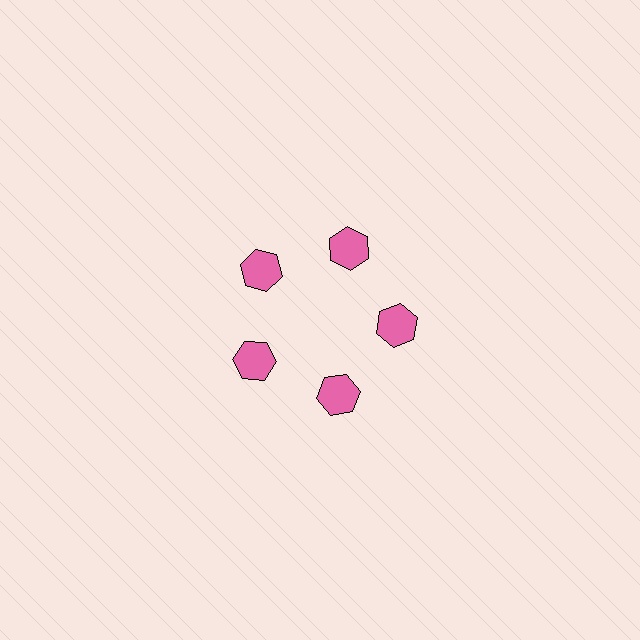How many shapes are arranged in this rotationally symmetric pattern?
There are 5 shapes, arranged in 5 groups of 1.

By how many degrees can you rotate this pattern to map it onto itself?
The pattern maps onto itself every 72 degrees of rotation.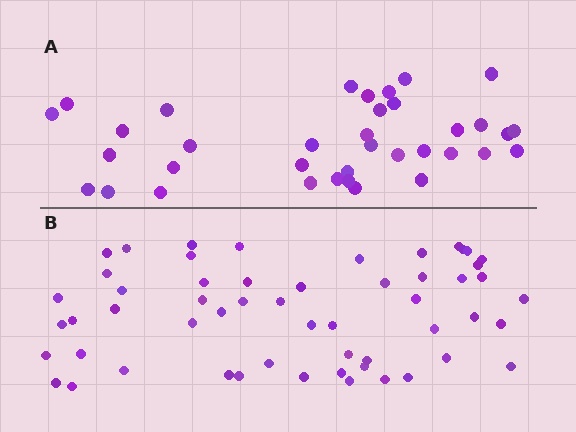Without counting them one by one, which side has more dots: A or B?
Region B (the bottom region) has more dots.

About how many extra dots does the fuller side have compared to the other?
Region B has approximately 20 more dots than region A.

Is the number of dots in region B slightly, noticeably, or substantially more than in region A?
Region B has substantially more. The ratio is roughly 1.5 to 1.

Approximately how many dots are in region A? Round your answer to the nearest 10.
About 40 dots. (The exact count is 36, which rounds to 40.)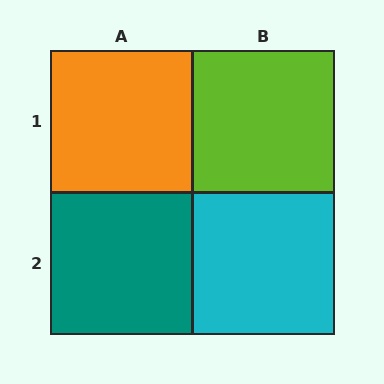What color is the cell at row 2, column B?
Cyan.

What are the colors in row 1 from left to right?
Orange, lime.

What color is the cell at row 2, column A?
Teal.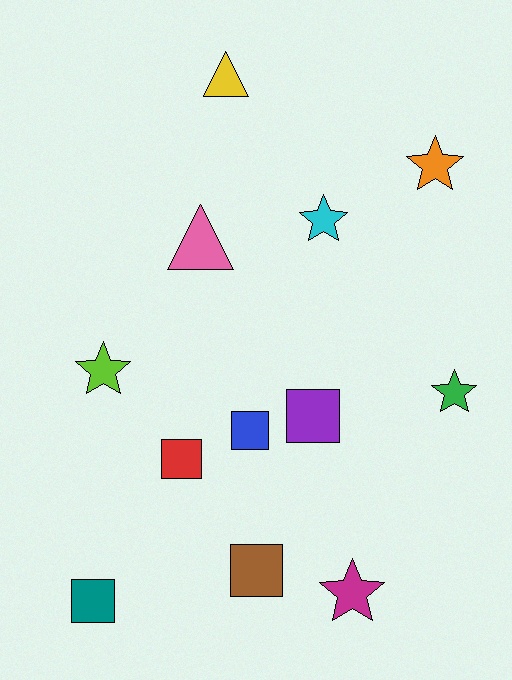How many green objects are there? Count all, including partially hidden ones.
There is 1 green object.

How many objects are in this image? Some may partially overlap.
There are 12 objects.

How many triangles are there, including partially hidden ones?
There are 2 triangles.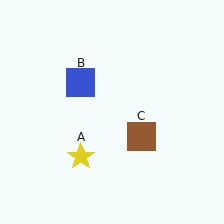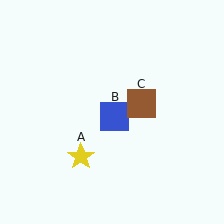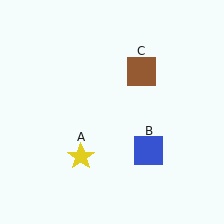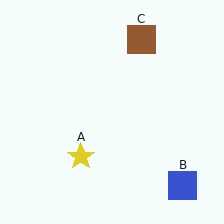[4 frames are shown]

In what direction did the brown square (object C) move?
The brown square (object C) moved up.